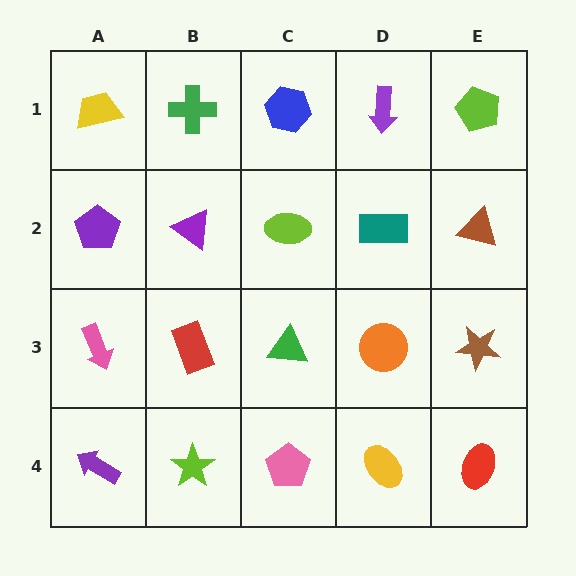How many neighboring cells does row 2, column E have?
3.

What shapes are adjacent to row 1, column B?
A purple triangle (row 2, column B), a yellow trapezoid (row 1, column A), a blue hexagon (row 1, column C).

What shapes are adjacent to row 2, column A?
A yellow trapezoid (row 1, column A), a pink arrow (row 3, column A), a purple triangle (row 2, column B).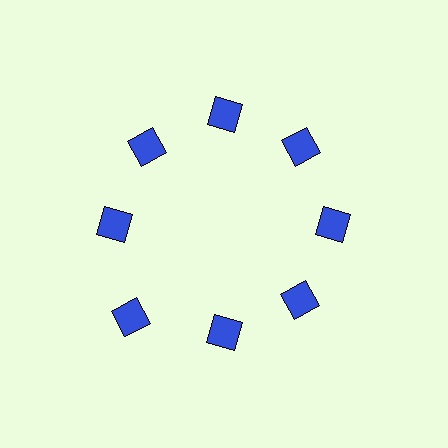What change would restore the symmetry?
The symmetry would be restored by moving it inward, back onto the ring so that all 8 squares sit at equal angles and equal distance from the center.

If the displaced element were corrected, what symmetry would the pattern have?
It would have 8-fold rotational symmetry — the pattern would map onto itself every 45 degrees.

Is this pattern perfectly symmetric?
No. The 8 blue squares are arranged in a ring, but one element near the 8 o'clock position is pushed outward from the center, breaking the 8-fold rotational symmetry.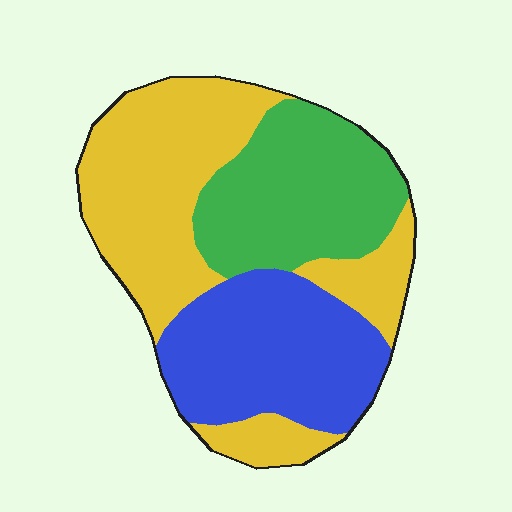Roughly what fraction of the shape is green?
Green covers around 30% of the shape.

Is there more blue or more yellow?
Yellow.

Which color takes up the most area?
Yellow, at roughly 45%.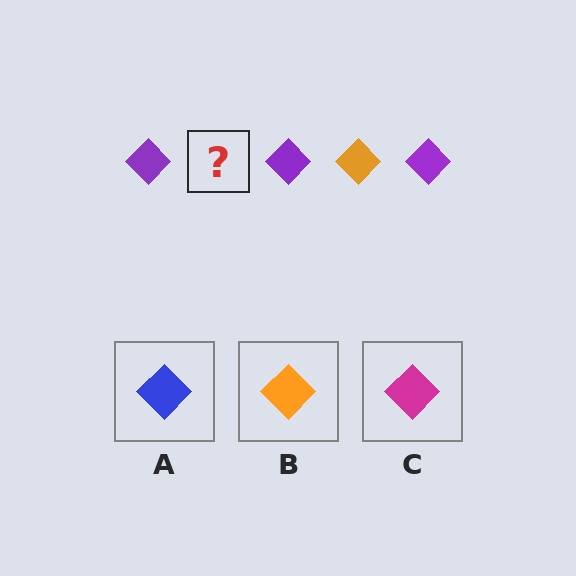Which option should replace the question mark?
Option B.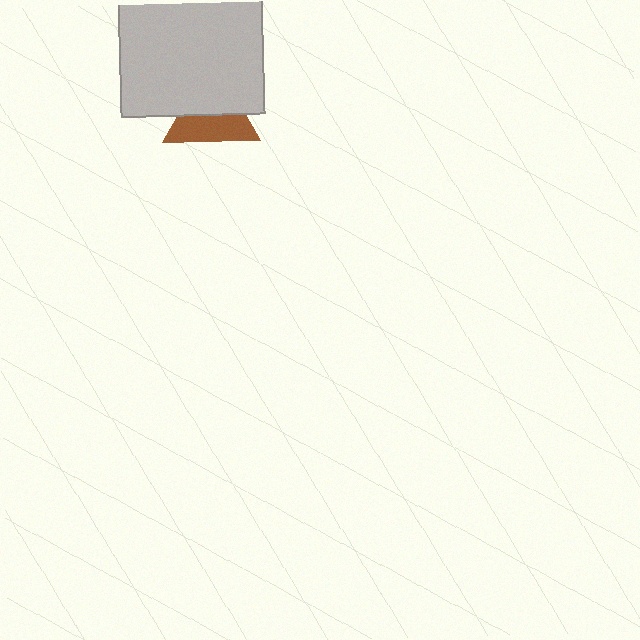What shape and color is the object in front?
The object in front is a light gray square.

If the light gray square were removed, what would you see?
You would see the complete brown triangle.